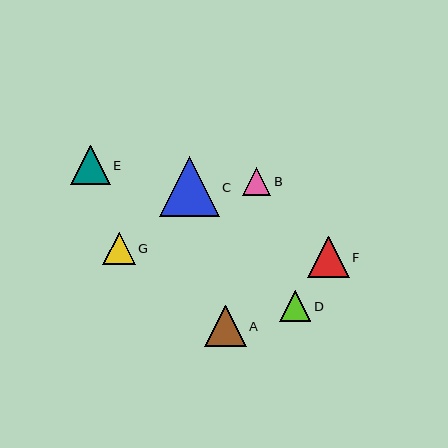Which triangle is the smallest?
Triangle B is the smallest with a size of approximately 28 pixels.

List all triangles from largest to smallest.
From largest to smallest: C, A, F, E, G, D, B.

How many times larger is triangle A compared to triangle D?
Triangle A is approximately 1.4 times the size of triangle D.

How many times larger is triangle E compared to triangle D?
Triangle E is approximately 1.3 times the size of triangle D.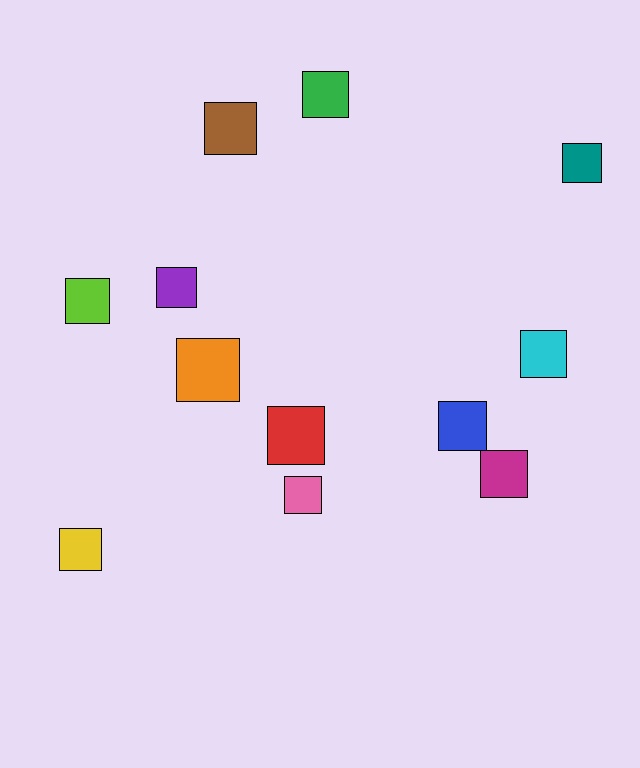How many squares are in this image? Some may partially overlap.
There are 12 squares.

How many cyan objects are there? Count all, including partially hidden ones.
There is 1 cyan object.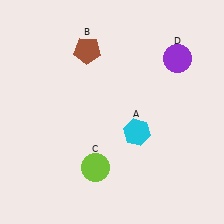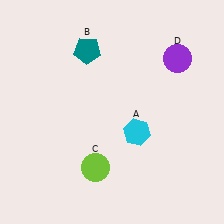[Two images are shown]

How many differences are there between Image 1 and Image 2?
There is 1 difference between the two images.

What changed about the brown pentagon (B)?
In Image 1, B is brown. In Image 2, it changed to teal.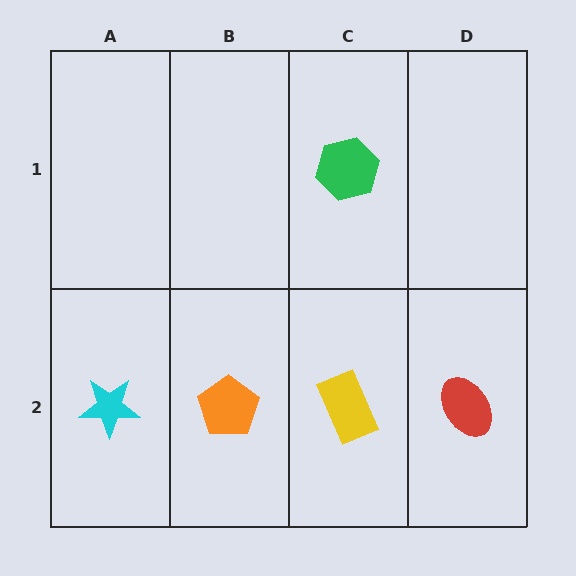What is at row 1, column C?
A green hexagon.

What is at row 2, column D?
A red ellipse.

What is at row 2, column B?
An orange pentagon.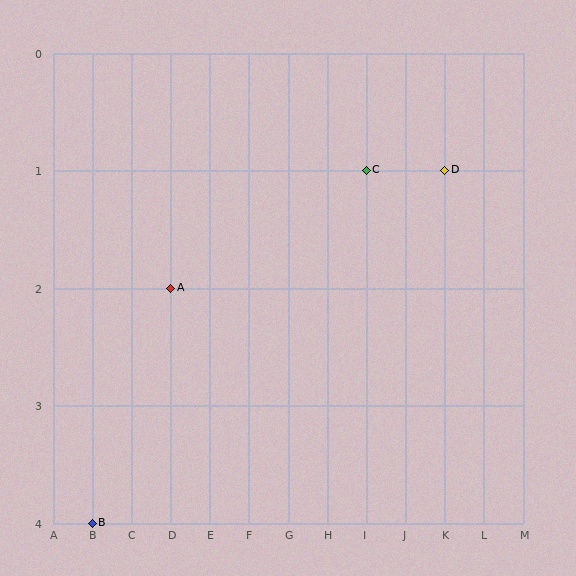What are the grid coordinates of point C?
Point C is at grid coordinates (I, 1).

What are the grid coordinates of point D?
Point D is at grid coordinates (K, 1).